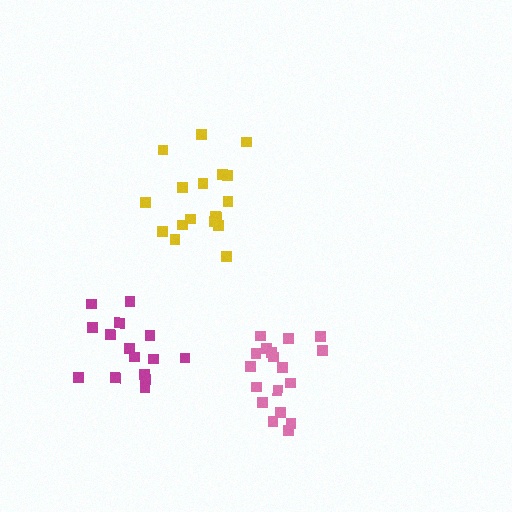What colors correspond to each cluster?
The clusters are colored: yellow, pink, magenta.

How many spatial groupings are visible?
There are 3 spatial groupings.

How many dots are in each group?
Group 1: 18 dots, Group 2: 18 dots, Group 3: 16 dots (52 total).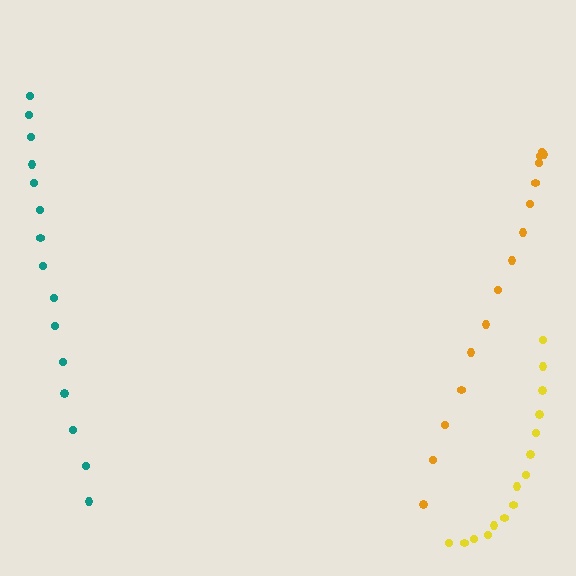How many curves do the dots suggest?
There are 3 distinct paths.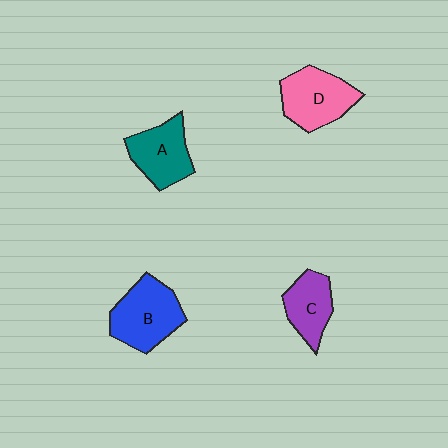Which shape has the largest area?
Shape B (blue).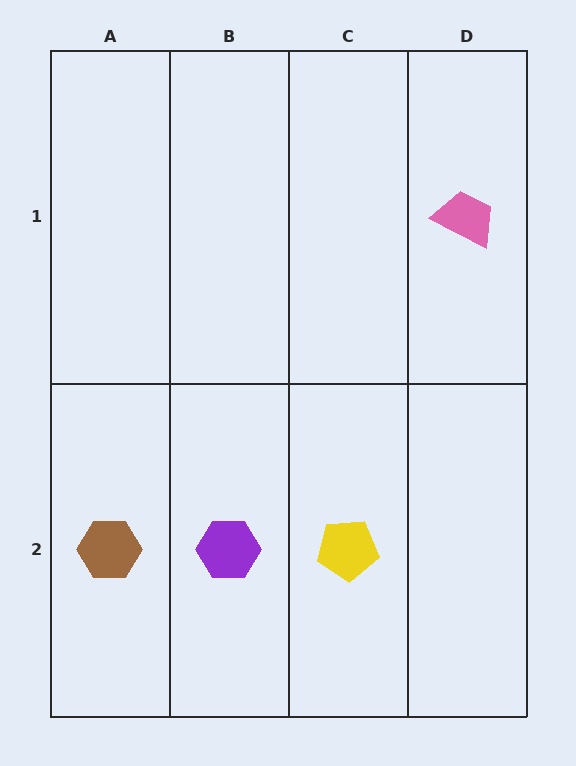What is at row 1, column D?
A pink trapezoid.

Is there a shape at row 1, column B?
No, that cell is empty.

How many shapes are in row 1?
1 shape.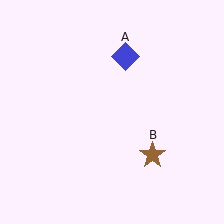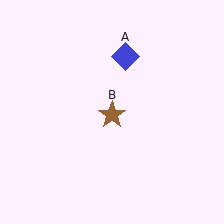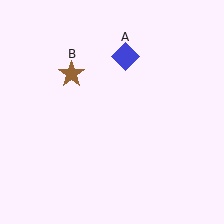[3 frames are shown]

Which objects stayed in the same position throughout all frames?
Blue diamond (object A) remained stationary.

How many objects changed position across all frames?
1 object changed position: brown star (object B).